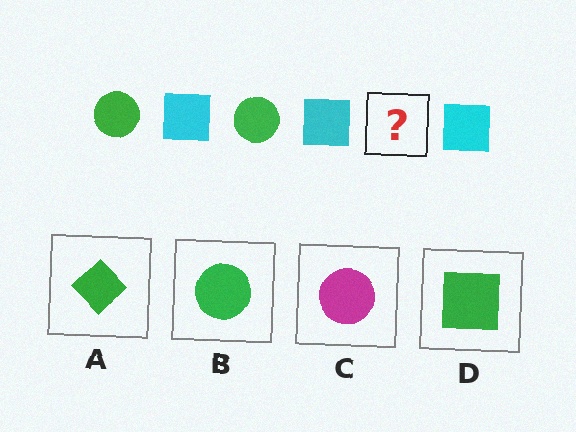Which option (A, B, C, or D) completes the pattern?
B.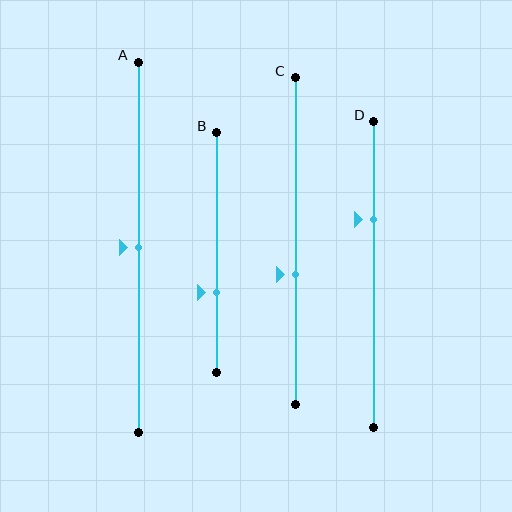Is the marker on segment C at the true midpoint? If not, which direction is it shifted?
No, the marker on segment C is shifted downward by about 10% of the segment length.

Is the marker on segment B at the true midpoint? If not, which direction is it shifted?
No, the marker on segment B is shifted downward by about 17% of the segment length.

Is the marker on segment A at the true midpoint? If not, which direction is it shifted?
Yes, the marker on segment A is at the true midpoint.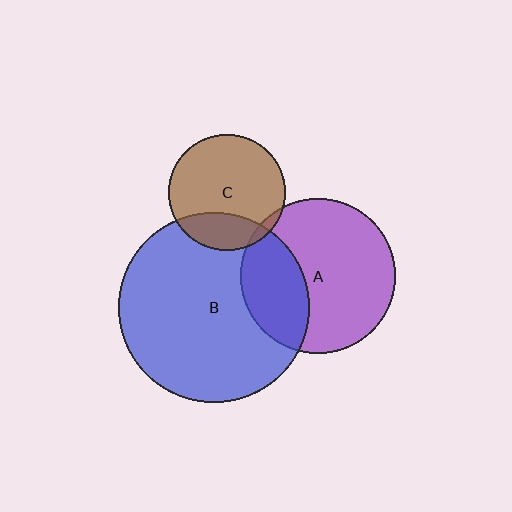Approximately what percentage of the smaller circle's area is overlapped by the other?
Approximately 25%.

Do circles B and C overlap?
Yes.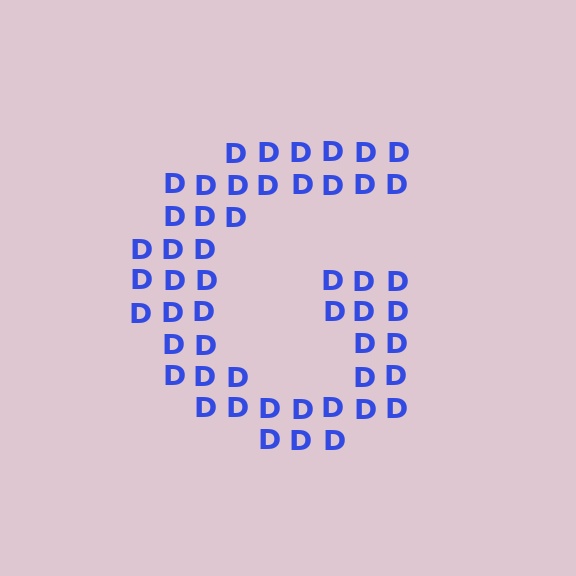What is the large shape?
The large shape is the letter G.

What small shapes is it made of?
It is made of small letter D's.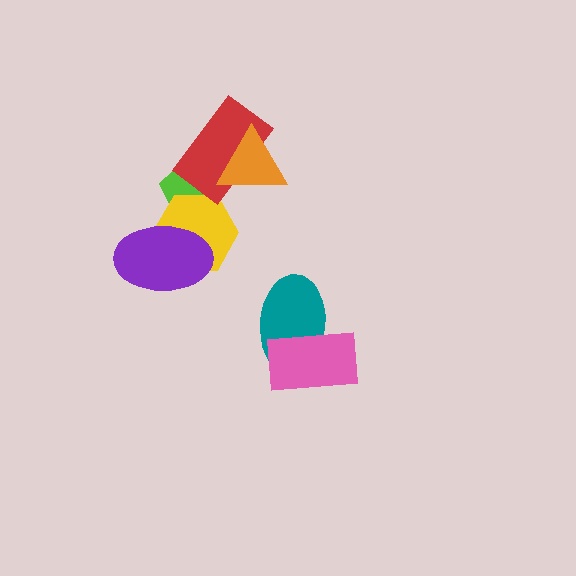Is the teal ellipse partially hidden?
Yes, it is partially covered by another shape.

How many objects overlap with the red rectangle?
2 objects overlap with the red rectangle.